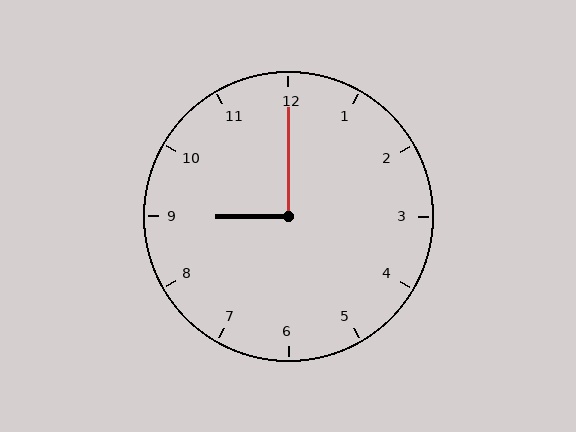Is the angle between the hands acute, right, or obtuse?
It is right.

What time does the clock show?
9:00.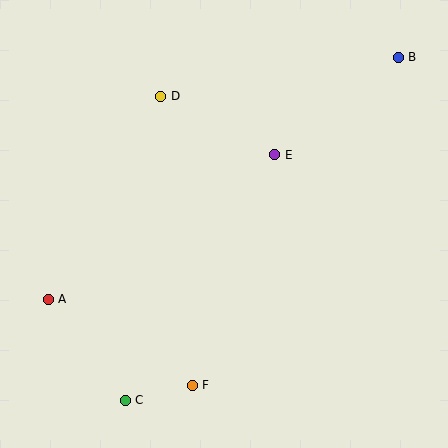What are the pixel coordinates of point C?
Point C is at (125, 400).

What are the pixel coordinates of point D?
Point D is at (161, 96).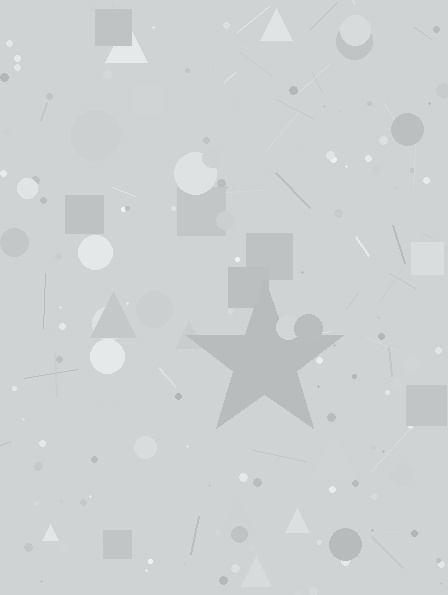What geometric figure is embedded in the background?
A star is embedded in the background.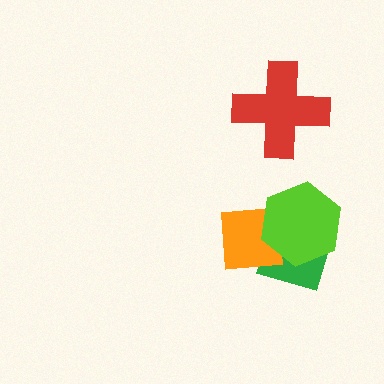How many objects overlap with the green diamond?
2 objects overlap with the green diamond.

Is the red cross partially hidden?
No, no other shape covers it.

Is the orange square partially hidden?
Yes, it is partially covered by another shape.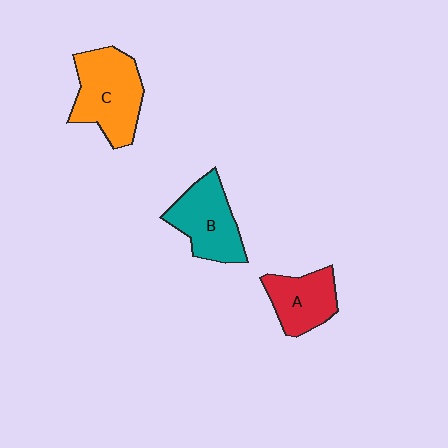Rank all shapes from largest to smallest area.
From largest to smallest: C (orange), B (teal), A (red).